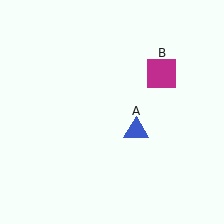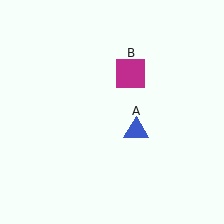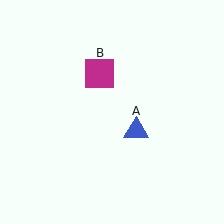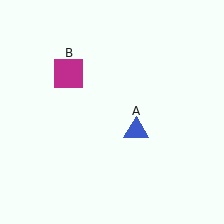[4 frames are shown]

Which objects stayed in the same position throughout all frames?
Blue triangle (object A) remained stationary.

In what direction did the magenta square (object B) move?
The magenta square (object B) moved left.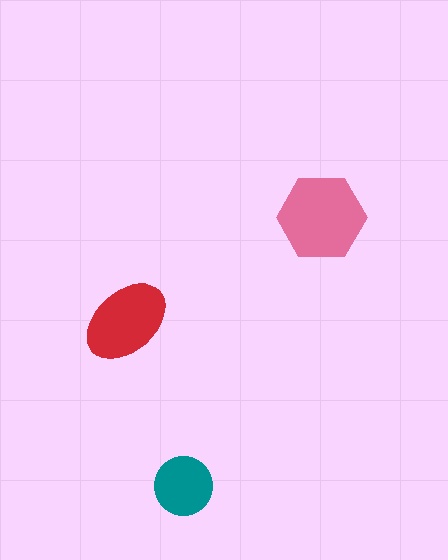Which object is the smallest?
The teal circle.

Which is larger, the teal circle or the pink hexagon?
The pink hexagon.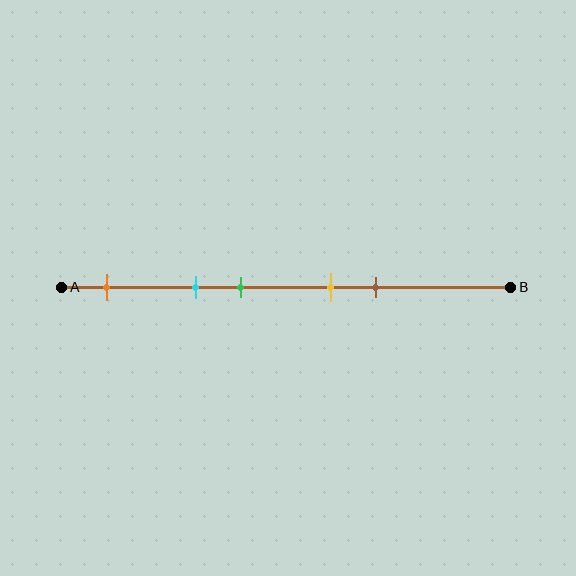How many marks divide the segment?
There are 5 marks dividing the segment.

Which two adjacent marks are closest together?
The yellow and brown marks are the closest adjacent pair.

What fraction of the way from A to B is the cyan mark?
The cyan mark is approximately 30% (0.3) of the way from A to B.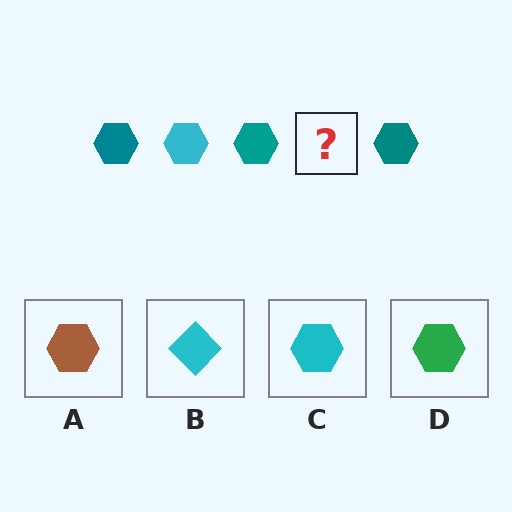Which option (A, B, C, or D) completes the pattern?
C.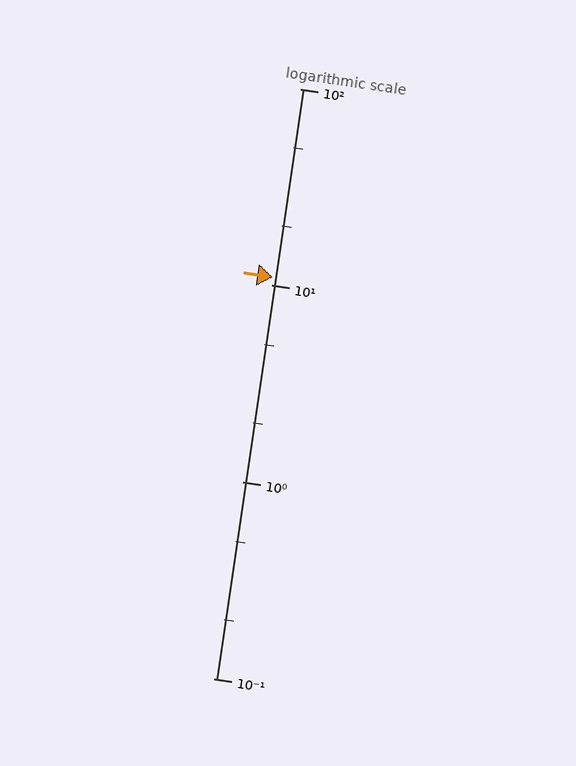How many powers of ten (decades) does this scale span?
The scale spans 3 decades, from 0.1 to 100.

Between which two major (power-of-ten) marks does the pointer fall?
The pointer is between 10 and 100.